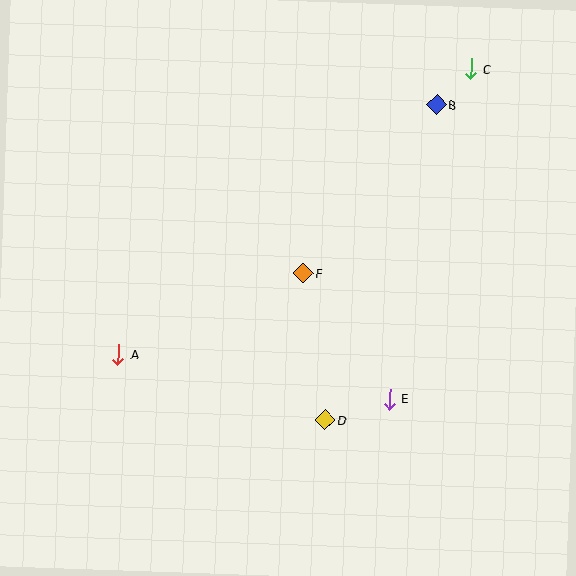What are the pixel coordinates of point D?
Point D is at (325, 420).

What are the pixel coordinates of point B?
Point B is at (437, 105).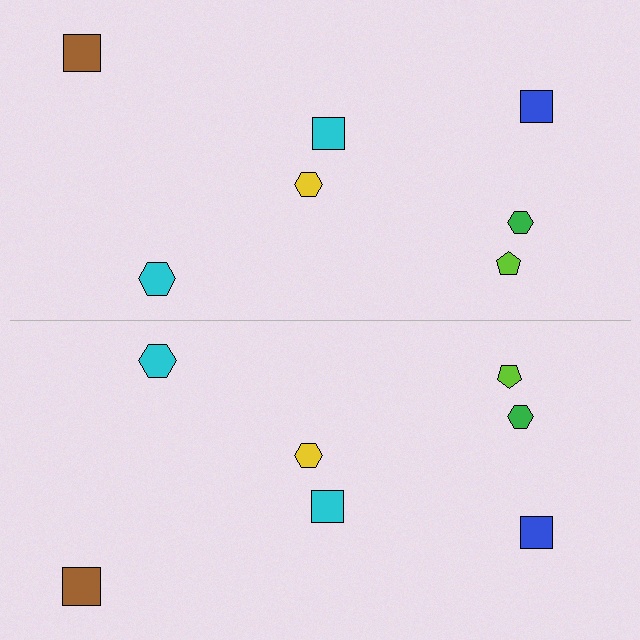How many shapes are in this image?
There are 14 shapes in this image.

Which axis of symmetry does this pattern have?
The pattern has a horizontal axis of symmetry running through the center of the image.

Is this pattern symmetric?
Yes, this pattern has bilateral (reflection) symmetry.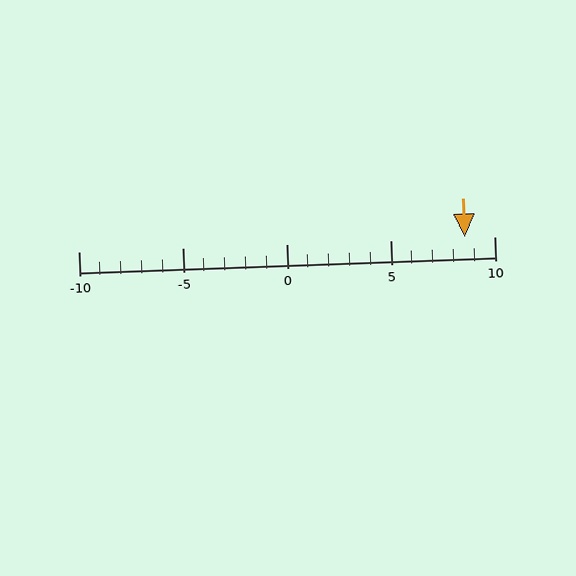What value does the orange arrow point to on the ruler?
The orange arrow points to approximately 9.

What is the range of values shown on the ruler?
The ruler shows values from -10 to 10.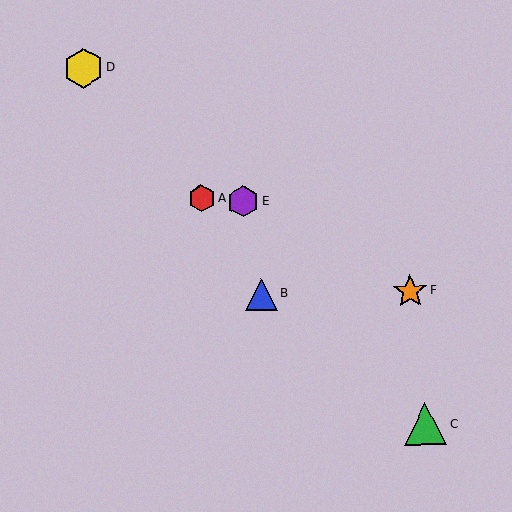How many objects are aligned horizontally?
2 objects (B, F) are aligned horizontally.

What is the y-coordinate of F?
Object F is at y≈291.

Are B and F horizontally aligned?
Yes, both are at y≈294.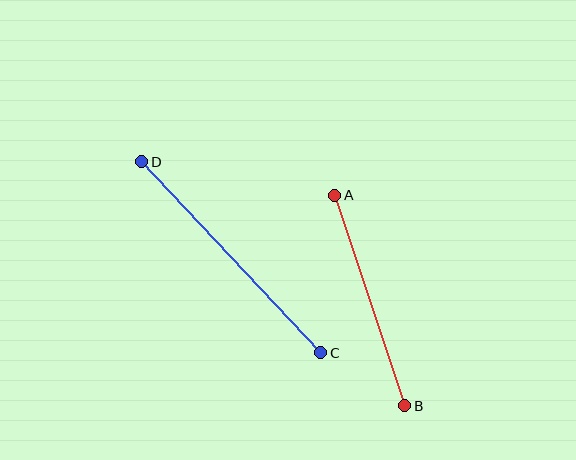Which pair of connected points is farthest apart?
Points C and D are farthest apart.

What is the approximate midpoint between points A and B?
The midpoint is at approximately (370, 301) pixels.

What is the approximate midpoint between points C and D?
The midpoint is at approximately (231, 257) pixels.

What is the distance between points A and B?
The distance is approximately 222 pixels.